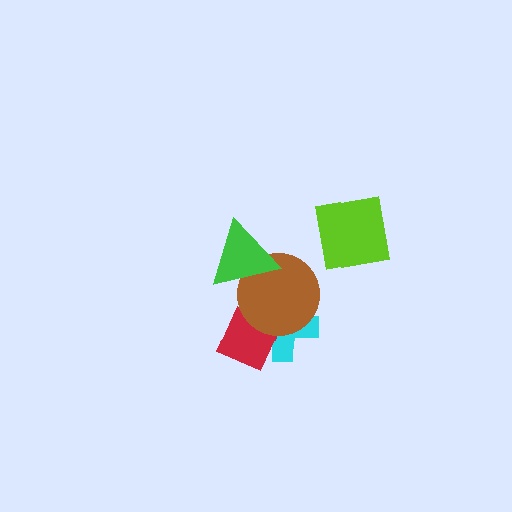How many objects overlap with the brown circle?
3 objects overlap with the brown circle.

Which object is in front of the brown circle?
The green triangle is in front of the brown circle.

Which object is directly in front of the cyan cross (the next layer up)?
The red diamond is directly in front of the cyan cross.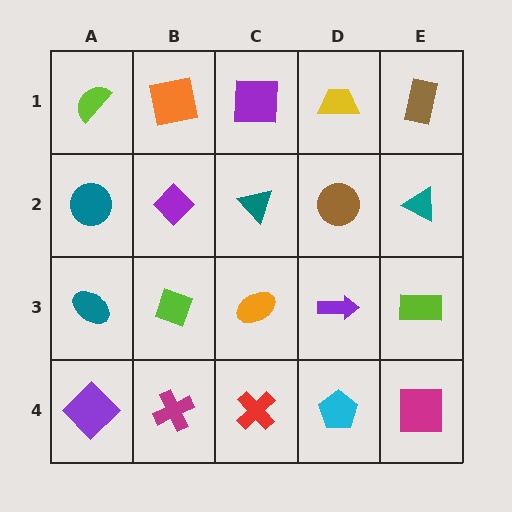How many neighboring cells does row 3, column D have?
4.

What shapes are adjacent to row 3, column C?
A teal triangle (row 2, column C), a red cross (row 4, column C), a lime diamond (row 3, column B), a purple arrow (row 3, column D).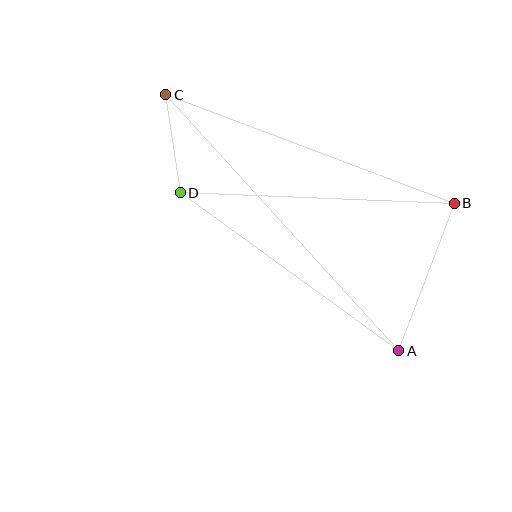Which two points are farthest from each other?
Points A and C are farthest from each other.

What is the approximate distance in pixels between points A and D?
The distance between A and D is approximately 270 pixels.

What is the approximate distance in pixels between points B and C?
The distance between B and C is approximately 308 pixels.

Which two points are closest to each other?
Points C and D are closest to each other.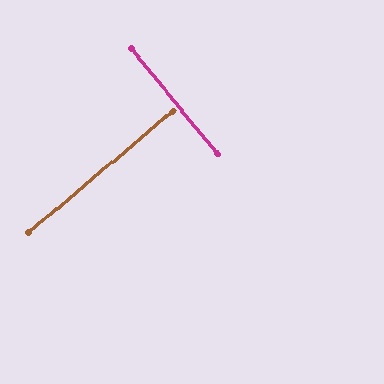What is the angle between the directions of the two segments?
Approximately 89 degrees.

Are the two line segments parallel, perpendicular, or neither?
Perpendicular — they meet at approximately 89°.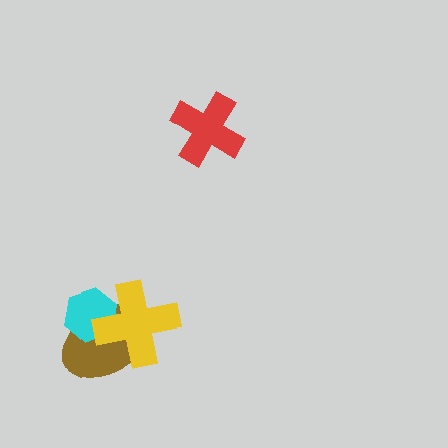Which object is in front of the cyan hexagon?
The yellow cross is in front of the cyan hexagon.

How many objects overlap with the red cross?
0 objects overlap with the red cross.